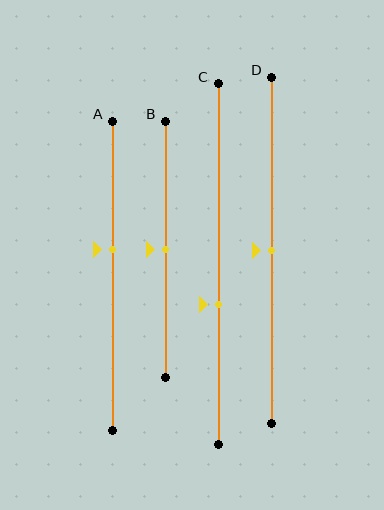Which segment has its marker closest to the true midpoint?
Segment B has its marker closest to the true midpoint.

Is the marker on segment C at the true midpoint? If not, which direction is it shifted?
No, the marker on segment C is shifted downward by about 11% of the segment length.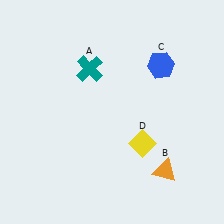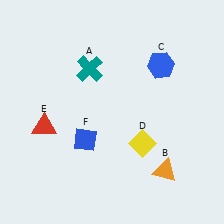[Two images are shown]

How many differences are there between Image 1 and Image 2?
There are 2 differences between the two images.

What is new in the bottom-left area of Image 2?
A red triangle (E) was added in the bottom-left area of Image 2.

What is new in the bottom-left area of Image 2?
A blue diamond (F) was added in the bottom-left area of Image 2.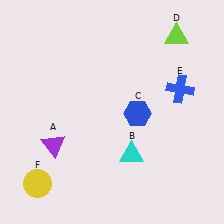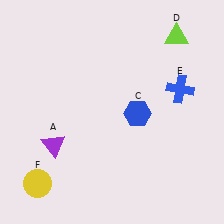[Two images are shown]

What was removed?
The cyan triangle (B) was removed in Image 2.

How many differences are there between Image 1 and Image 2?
There is 1 difference between the two images.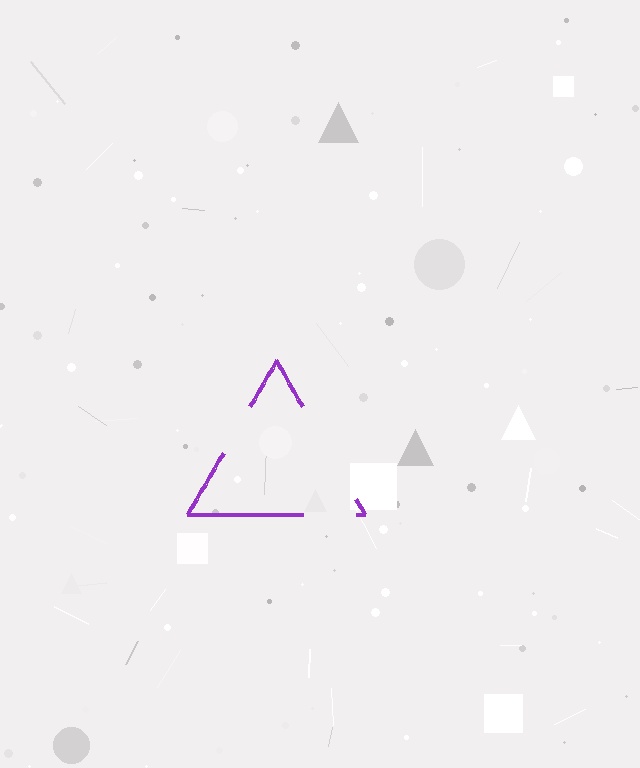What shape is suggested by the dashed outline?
The dashed outline suggests a triangle.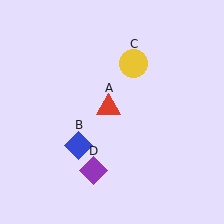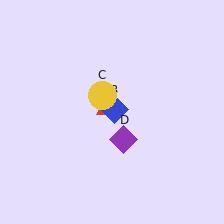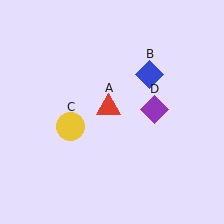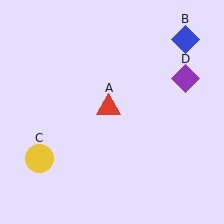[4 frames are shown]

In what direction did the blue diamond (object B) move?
The blue diamond (object B) moved up and to the right.